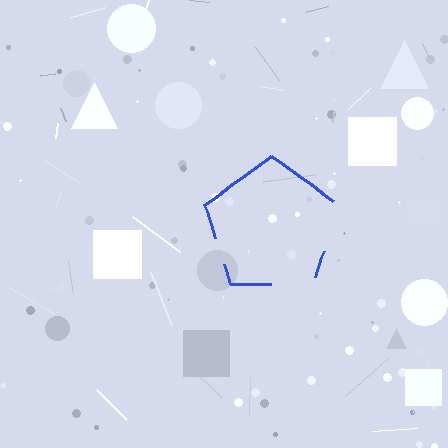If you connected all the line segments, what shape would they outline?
They would outline a pentagon.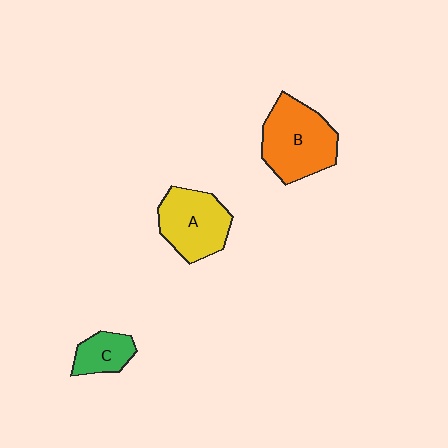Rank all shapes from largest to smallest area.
From largest to smallest: B (orange), A (yellow), C (green).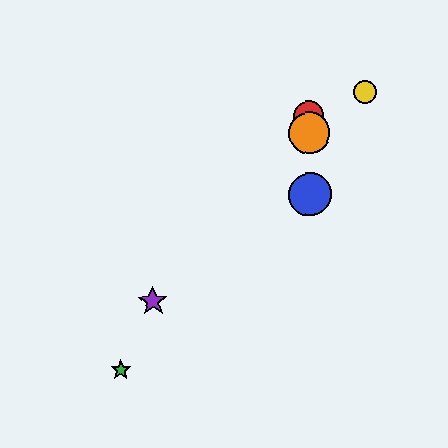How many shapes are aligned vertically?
3 shapes (the red circle, the blue circle, the orange circle) are aligned vertically.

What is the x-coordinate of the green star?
The green star is at x≈121.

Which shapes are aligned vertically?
The red circle, the blue circle, the orange circle are aligned vertically.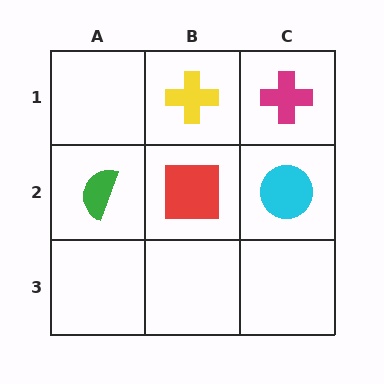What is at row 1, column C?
A magenta cross.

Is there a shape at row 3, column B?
No, that cell is empty.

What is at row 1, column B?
A yellow cross.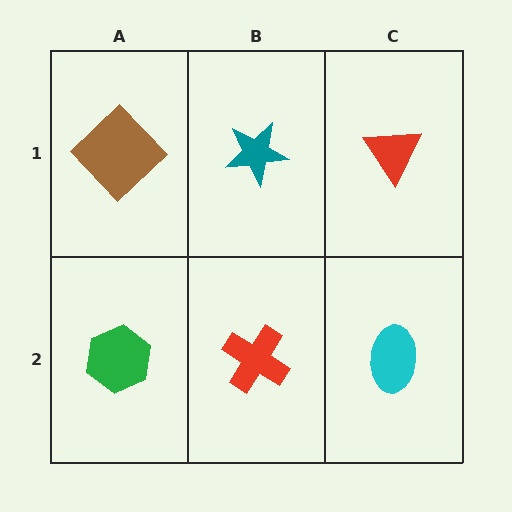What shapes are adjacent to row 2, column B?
A teal star (row 1, column B), a green hexagon (row 2, column A), a cyan ellipse (row 2, column C).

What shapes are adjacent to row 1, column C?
A cyan ellipse (row 2, column C), a teal star (row 1, column B).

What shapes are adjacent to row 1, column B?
A red cross (row 2, column B), a brown diamond (row 1, column A), a red triangle (row 1, column C).